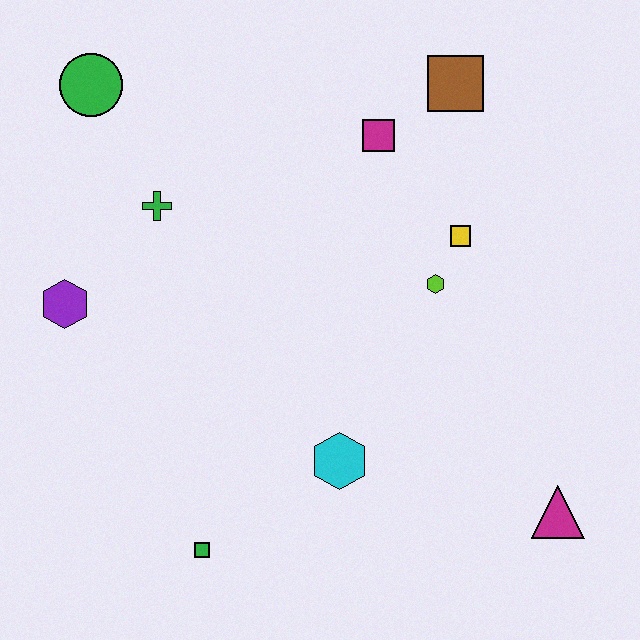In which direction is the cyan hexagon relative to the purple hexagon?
The cyan hexagon is to the right of the purple hexagon.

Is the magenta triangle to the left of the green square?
No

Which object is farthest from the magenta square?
The green square is farthest from the magenta square.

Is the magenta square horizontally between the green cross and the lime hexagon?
Yes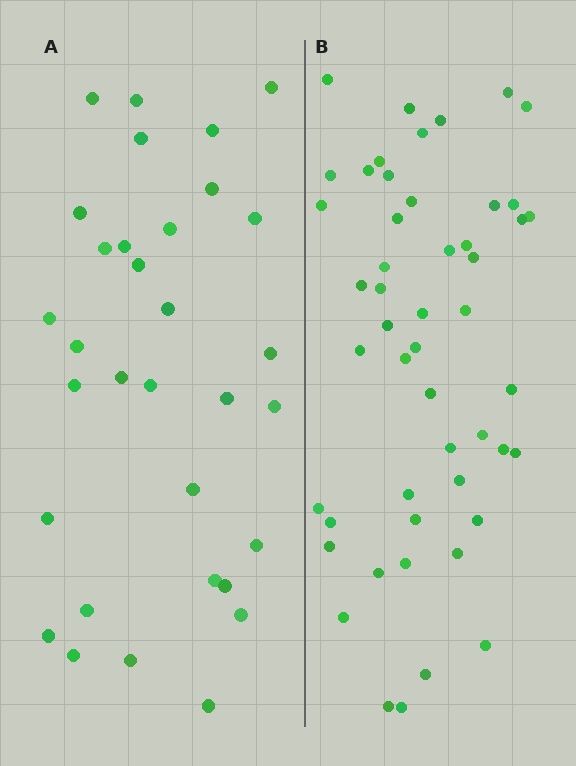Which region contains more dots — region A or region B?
Region B (the right region) has more dots.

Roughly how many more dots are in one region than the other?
Region B has approximately 20 more dots than region A.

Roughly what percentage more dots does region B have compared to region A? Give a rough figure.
About 55% more.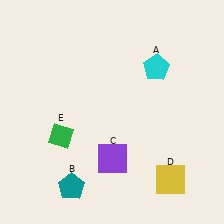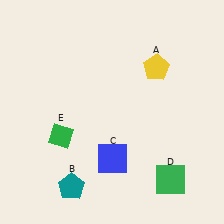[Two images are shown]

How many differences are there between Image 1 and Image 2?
There are 3 differences between the two images.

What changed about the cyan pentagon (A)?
In Image 1, A is cyan. In Image 2, it changed to yellow.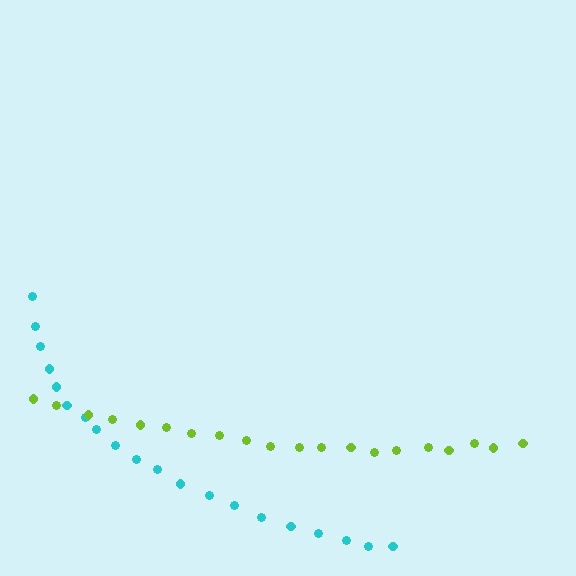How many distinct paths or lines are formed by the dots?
There are 2 distinct paths.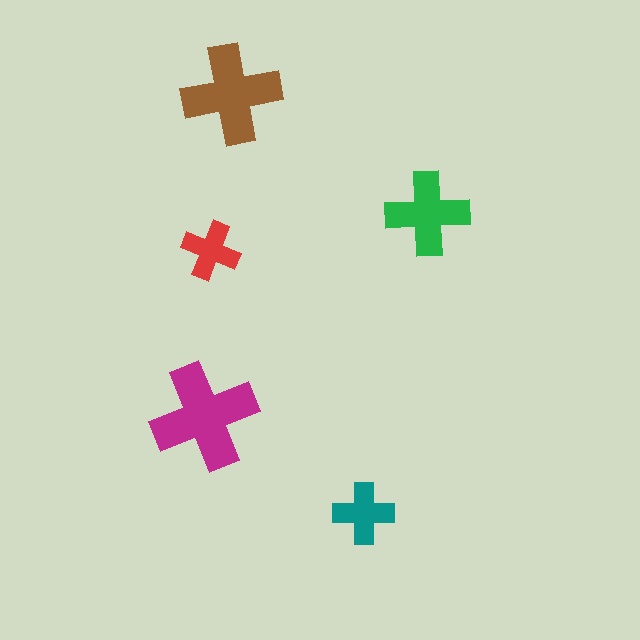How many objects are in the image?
There are 5 objects in the image.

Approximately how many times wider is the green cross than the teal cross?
About 1.5 times wider.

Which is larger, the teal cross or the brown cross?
The brown one.